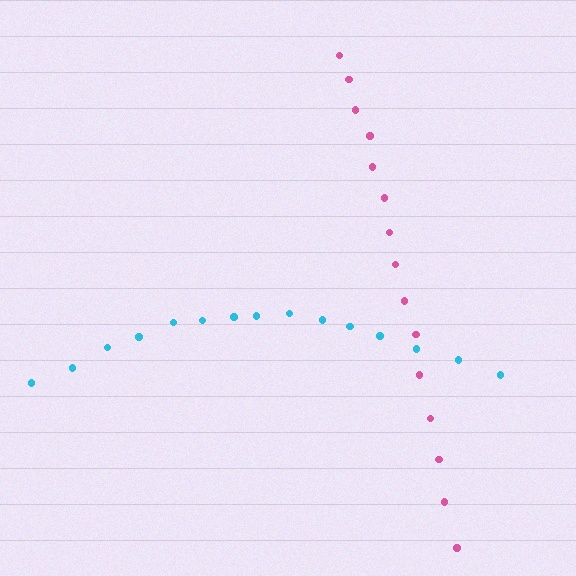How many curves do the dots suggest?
There are 2 distinct paths.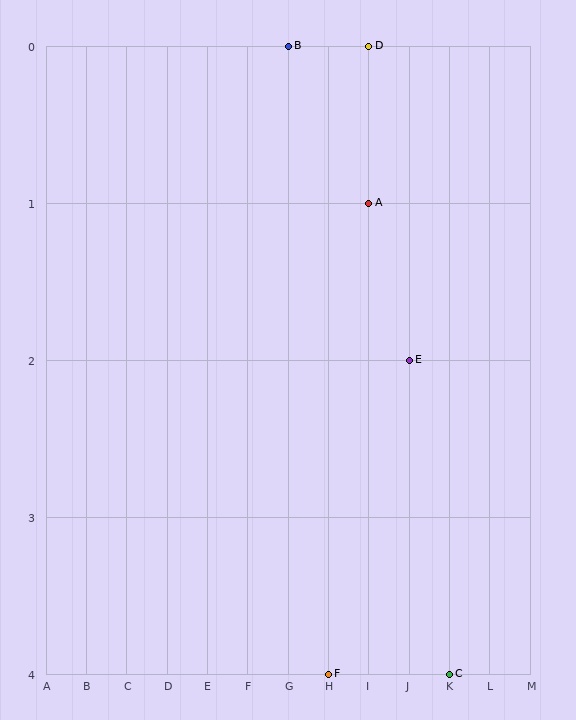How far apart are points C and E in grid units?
Points C and E are 1 column and 2 rows apart (about 2.2 grid units diagonally).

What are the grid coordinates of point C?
Point C is at grid coordinates (K, 4).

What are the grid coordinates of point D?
Point D is at grid coordinates (I, 0).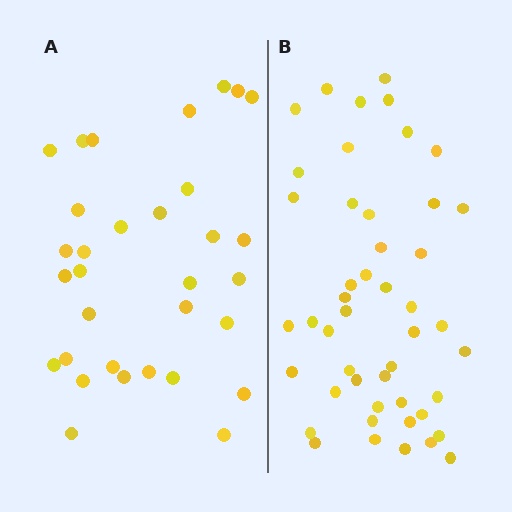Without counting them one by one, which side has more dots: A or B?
Region B (the right region) has more dots.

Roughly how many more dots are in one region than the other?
Region B has approximately 15 more dots than region A.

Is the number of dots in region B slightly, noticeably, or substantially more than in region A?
Region B has substantially more. The ratio is roughly 1.5 to 1.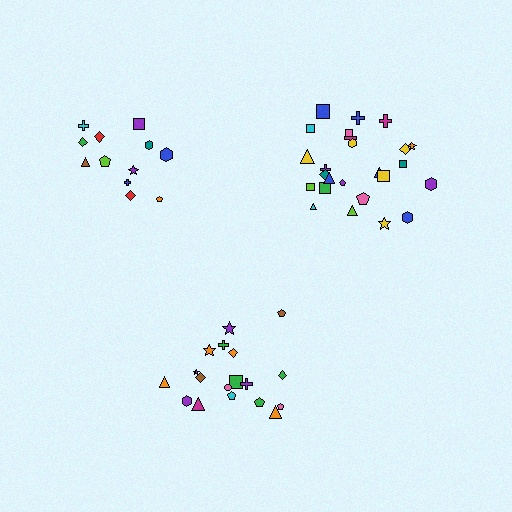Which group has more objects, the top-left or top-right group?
The top-right group.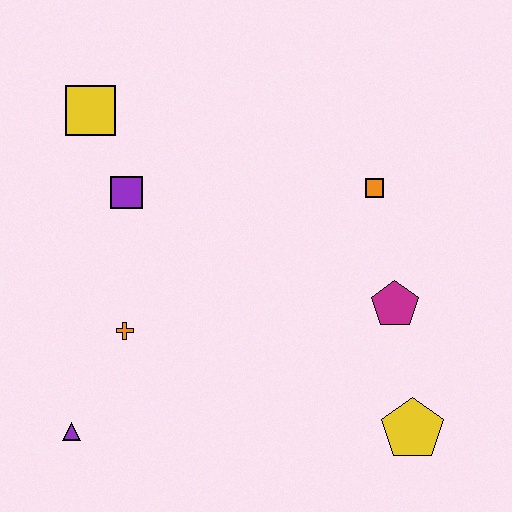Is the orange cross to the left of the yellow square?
No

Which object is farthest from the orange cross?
The yellow pentagon is farthest from the orange cross.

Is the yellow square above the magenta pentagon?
Yes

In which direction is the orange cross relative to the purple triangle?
The orange cross is above the purple triangle.